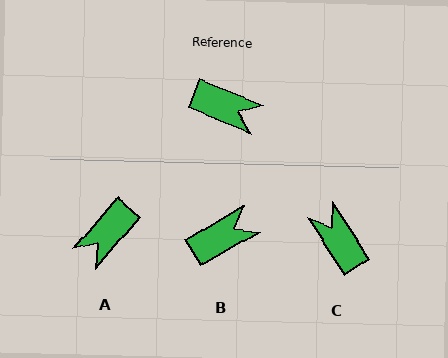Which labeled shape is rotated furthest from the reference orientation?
C, about 145 degrees away.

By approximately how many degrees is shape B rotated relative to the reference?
Approximately 53 degrees counter-clockwise.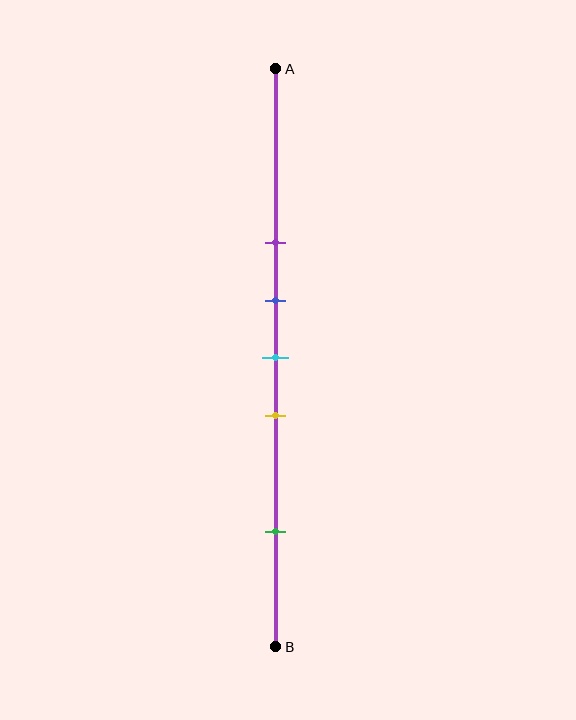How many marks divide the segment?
There are 5 marks dividing the segment.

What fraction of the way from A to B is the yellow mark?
The yellow mark is approximately 60% (0.6) of the way from A to B.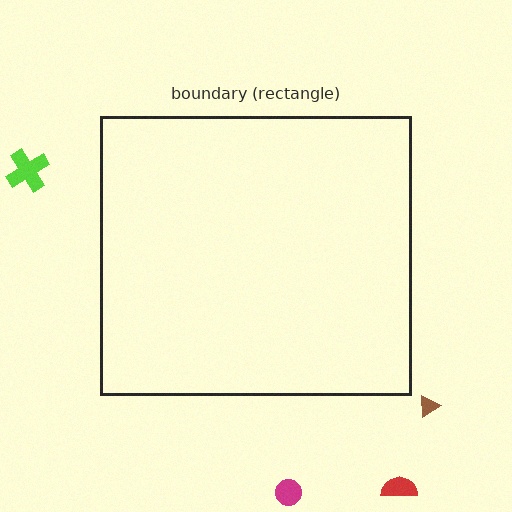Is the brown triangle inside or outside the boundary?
Outside.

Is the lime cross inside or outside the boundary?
Outside.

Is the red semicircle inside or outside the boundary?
Outside.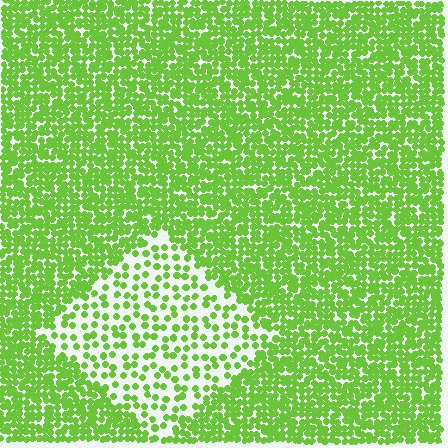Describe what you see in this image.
The image contains small lime elements arranged at two different densities. A diamond-shaped region is visible where the elements are less densely packed than the surrounding area.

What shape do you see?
I see a diamond.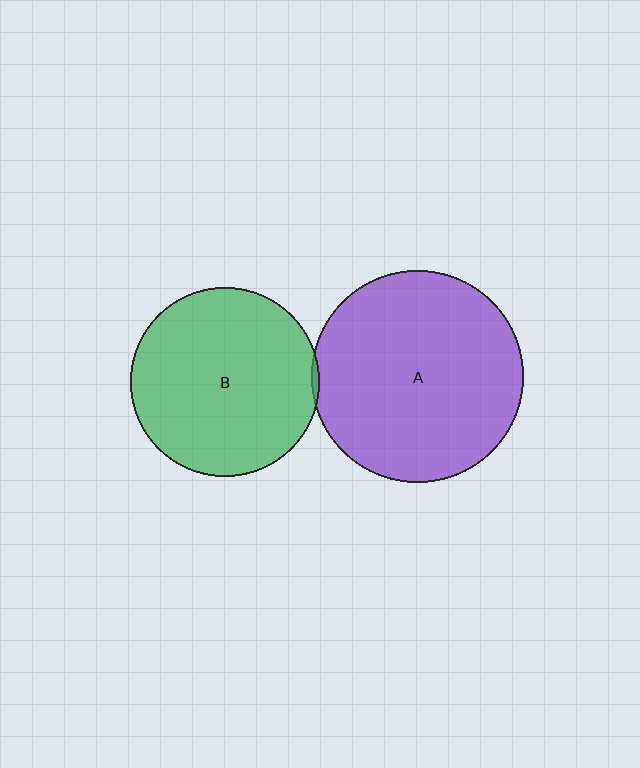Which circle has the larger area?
Circle A (purple).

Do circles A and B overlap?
Yes.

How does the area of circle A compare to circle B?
Approximately 1.3 times.